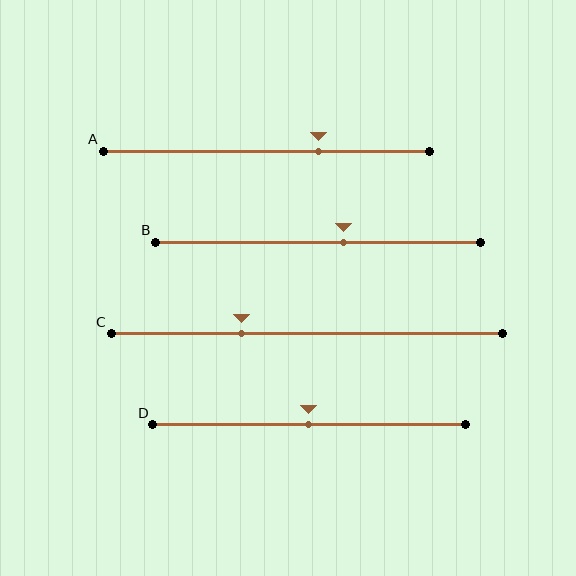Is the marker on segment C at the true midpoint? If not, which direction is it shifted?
No, the marker on segment C is shifted to the left by about 17% of the segment length.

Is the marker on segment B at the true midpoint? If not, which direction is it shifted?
No, the marker on segment B is shifted to the right by about 8% of the segment length.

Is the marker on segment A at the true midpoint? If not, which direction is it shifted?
No, the marker on segment A is shifted to the right by about 16% of the segment length.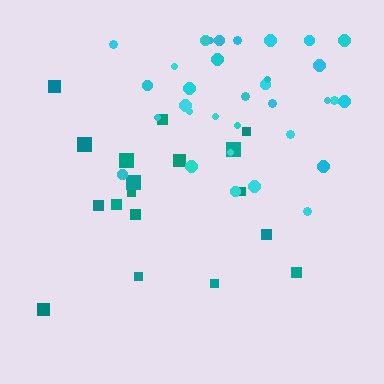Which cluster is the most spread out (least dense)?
Teal.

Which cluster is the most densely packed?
Cyan.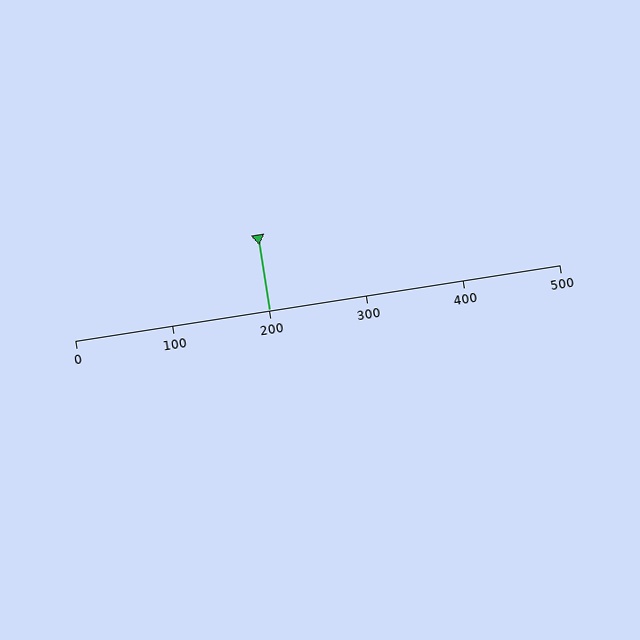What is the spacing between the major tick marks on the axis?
The major ticks are spaced 100 apart.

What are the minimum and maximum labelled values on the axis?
The axis runs from 0 to 500.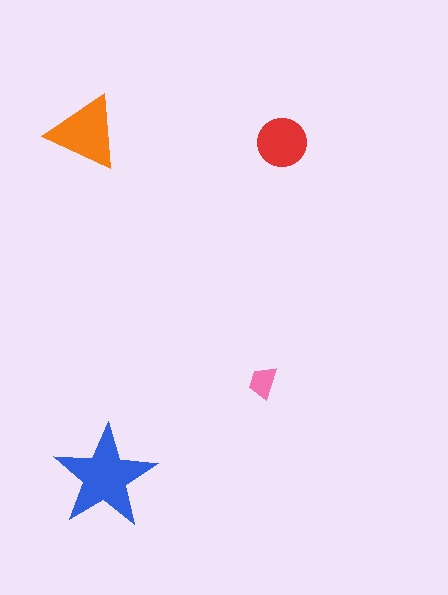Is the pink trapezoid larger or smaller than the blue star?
Smaller.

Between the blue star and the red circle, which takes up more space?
The blue star.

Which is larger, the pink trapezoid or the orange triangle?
The orange triangle.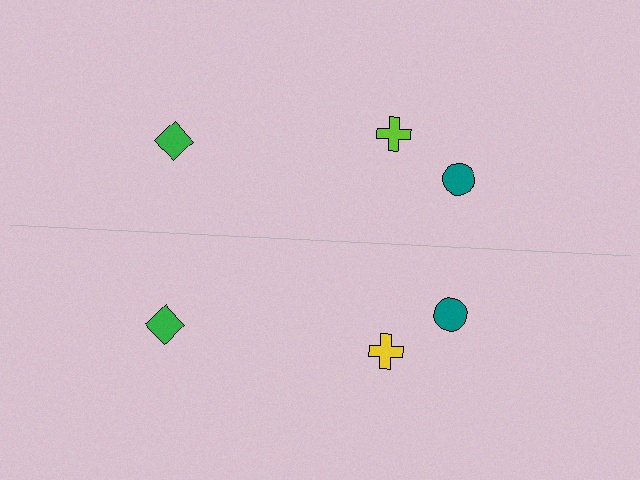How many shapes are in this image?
There are 6 shapes in this image.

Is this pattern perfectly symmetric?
No, the pattern is not perfectly symmetric. The yellow cross on the bottom side breaks the symmetry — its mirror counterpart is lime.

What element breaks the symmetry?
The yellow cross on the bottom side breaks the symmetry — its mirror counterpart is lime.